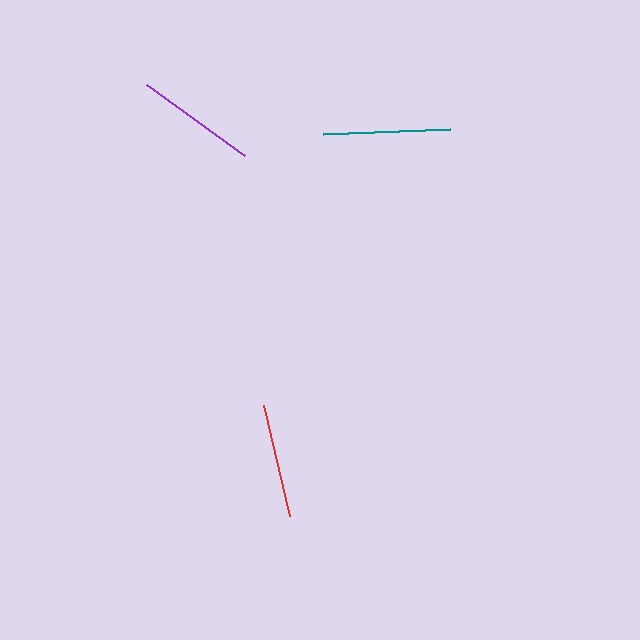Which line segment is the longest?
The teal line is the longest at approximately 127 pixels.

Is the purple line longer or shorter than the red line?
The purple line is longer than the red line.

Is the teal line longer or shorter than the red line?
The teal line is longer than the red line.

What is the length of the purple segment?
The purple segment is approximately 122 pixels long.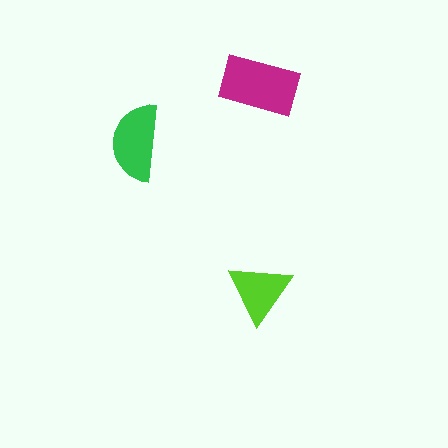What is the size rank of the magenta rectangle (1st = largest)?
1st.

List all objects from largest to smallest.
The magenta rectangle, the green semicircle, the lime triangle.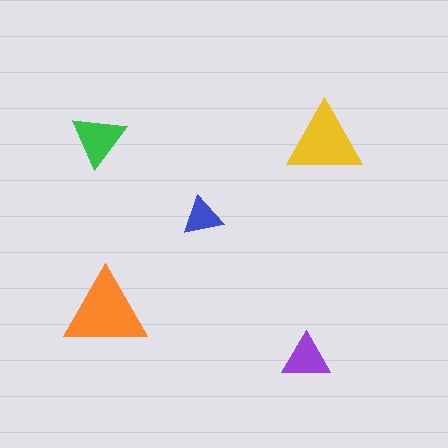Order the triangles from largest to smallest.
the orange one, the yellow one, the green one, the purple one, the blue one.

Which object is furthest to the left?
The green triangle is leftmost.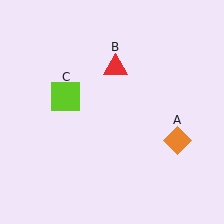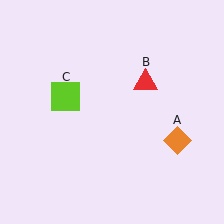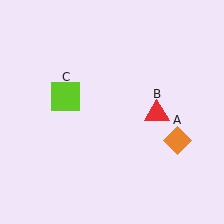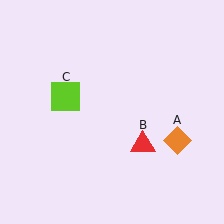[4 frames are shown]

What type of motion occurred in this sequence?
The red triangle (object B) rotated clockwise around the center of the scene.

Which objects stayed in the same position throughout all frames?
Orange diamond (object A) and lime square (object C) remained stationary.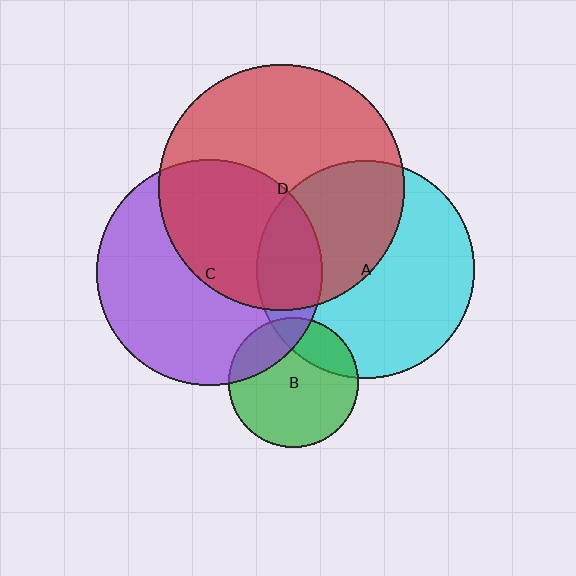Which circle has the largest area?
Circle D (red).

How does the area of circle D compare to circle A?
Approximately 1.3 times.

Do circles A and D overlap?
Yes.